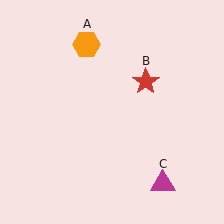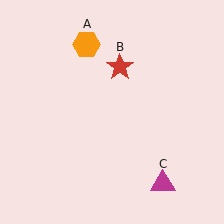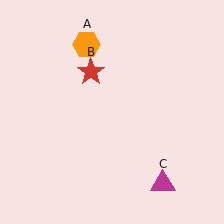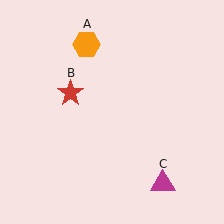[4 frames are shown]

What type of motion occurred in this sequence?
The red star (object B) rotated counterclockwise around the center of the scene.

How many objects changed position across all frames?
1 object changed position: red star (object B).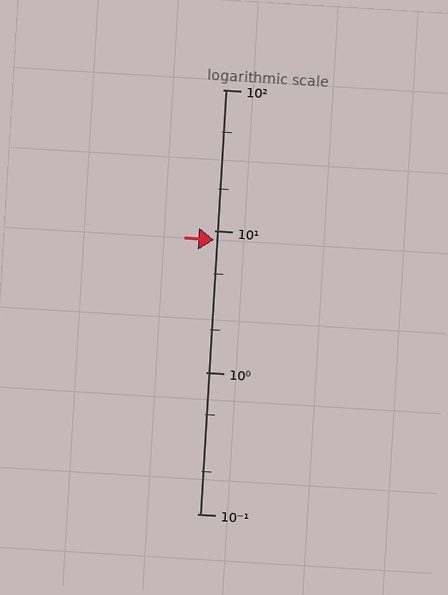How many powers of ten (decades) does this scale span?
The scale spans 3 decades, from 0.1 to 100.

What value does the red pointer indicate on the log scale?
The pointer indicates approximately 8.6.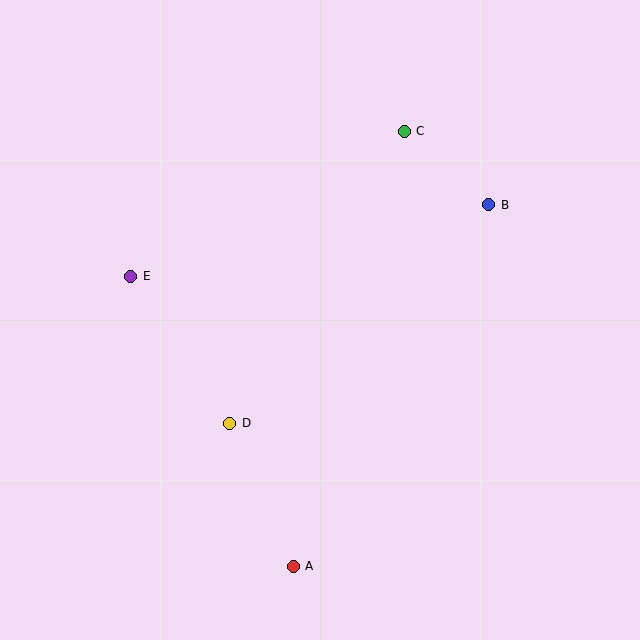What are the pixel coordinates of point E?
Point E is at (131, 276).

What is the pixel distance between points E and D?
The distance between E and D is 177 pixels.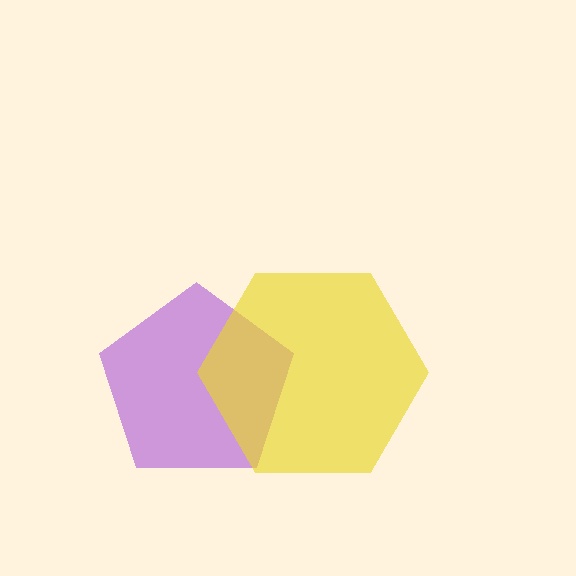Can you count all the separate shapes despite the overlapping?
Yes, there are 2 separate shapes.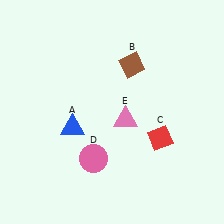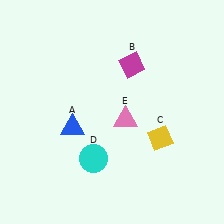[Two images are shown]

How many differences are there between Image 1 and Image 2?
There are 3 differences between the two images.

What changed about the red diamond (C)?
In Image 1, C is red. In Image 2, it changed to yellow.